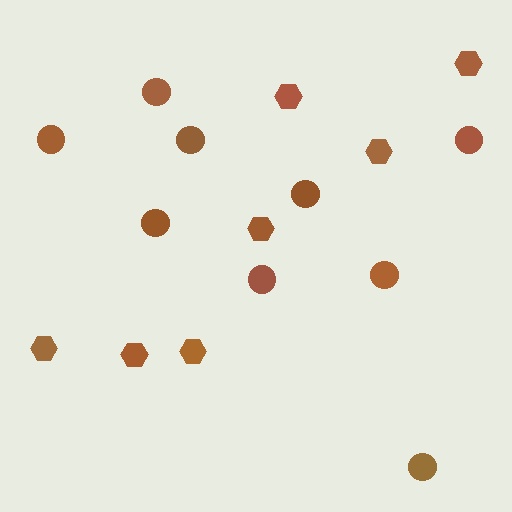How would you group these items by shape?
There are 2 groups: one group of hexagons (7) and one group of circles (9).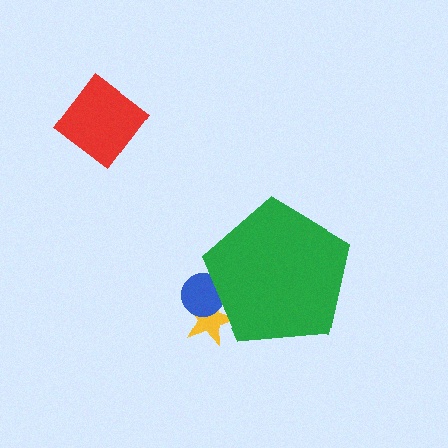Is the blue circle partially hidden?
Yes, the blue circle is partially hidden behind the green pentagon.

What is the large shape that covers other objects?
A green pentagon.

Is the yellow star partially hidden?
Yes, the yellow star is partially hidden behind the green pentagon.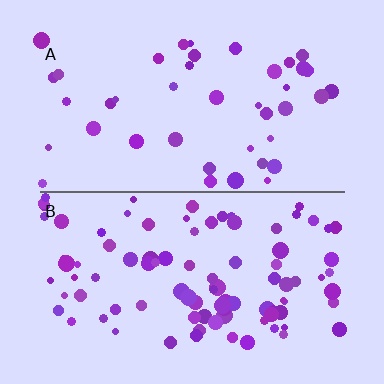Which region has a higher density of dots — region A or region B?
B (the bottom).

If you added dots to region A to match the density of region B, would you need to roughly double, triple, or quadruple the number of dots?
Approximately double.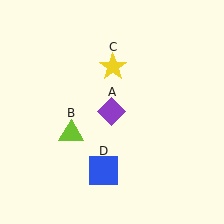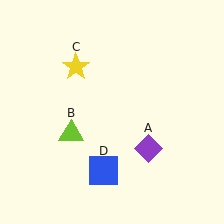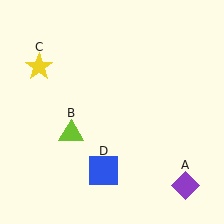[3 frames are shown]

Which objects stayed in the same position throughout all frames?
Lime triangle (object B) and blue square (object D) remained stationary.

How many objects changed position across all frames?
2 objects changed position: purple diamond (object A), yellow star (object C).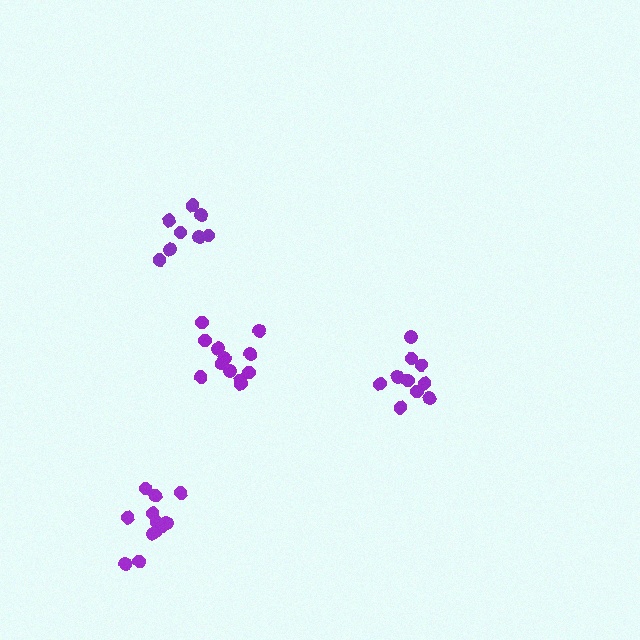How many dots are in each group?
Group 1: 12 dots, Group 2: 10 dots, Group 3: 12 dots, Group 4: 8 dots (42 total).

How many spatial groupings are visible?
There are 4 spatial groupings.